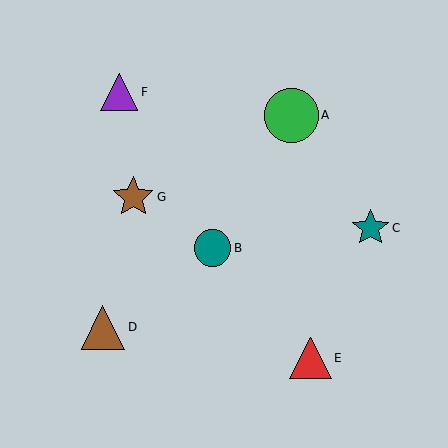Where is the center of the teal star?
The center of the teal star is at (371, 228).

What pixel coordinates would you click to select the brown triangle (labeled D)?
Click at (103, 327) to select the brown triangle D.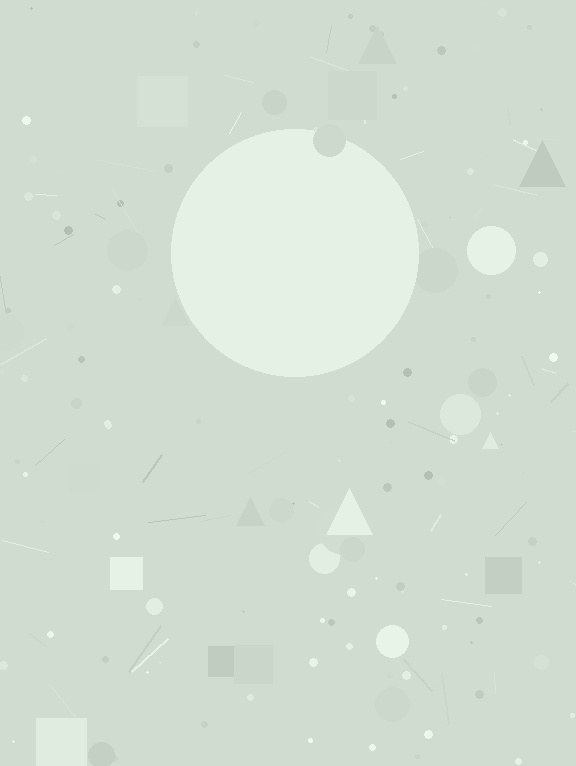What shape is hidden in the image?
A circle is hidden in the image.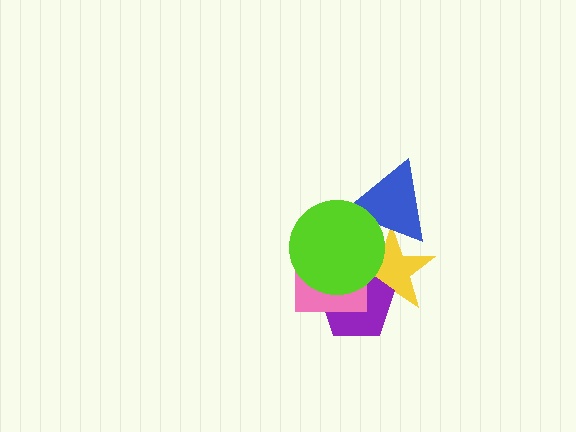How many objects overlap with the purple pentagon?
3 objects overlap with the purple pentagon.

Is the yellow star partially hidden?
Yes, it is partially covered by another shape.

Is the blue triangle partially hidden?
Yes, it is partially covered by another shape.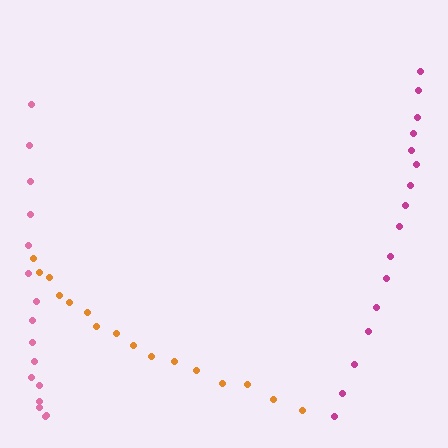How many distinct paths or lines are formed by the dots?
There are 3 distinct paths.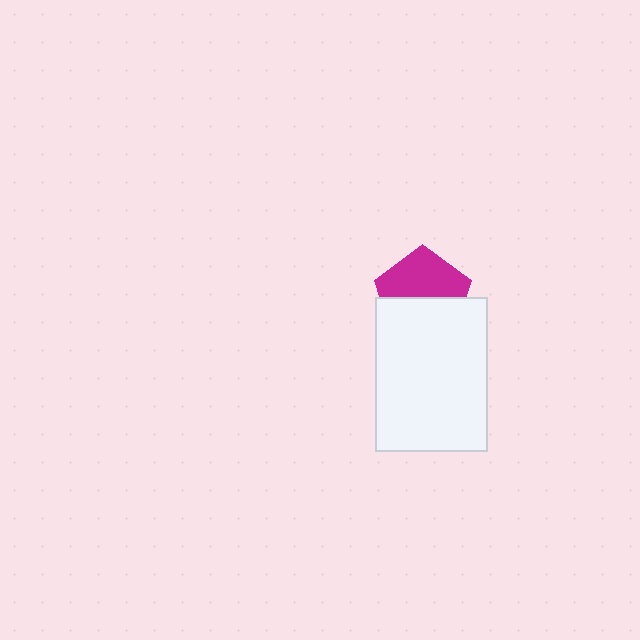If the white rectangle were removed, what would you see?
You would see the complete magenta pentagon.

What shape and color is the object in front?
The object in front is a white rectangle.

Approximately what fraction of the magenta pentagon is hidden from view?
Roughly 47% of the magenta pentagon is hidden behind the white rectangle.